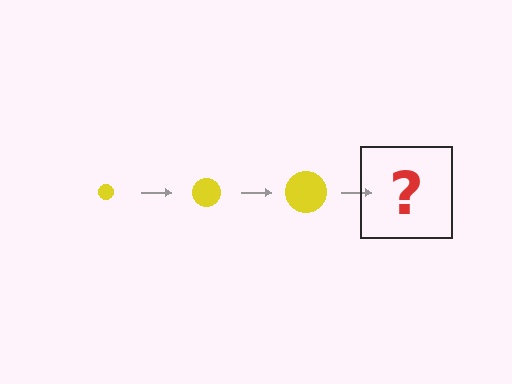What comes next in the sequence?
The next element should be a yellow circle, larger than the previous one.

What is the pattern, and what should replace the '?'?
The pattern is that the circle gets progressively larger each step. The '?' should be a yellow circle, larger than the previous one.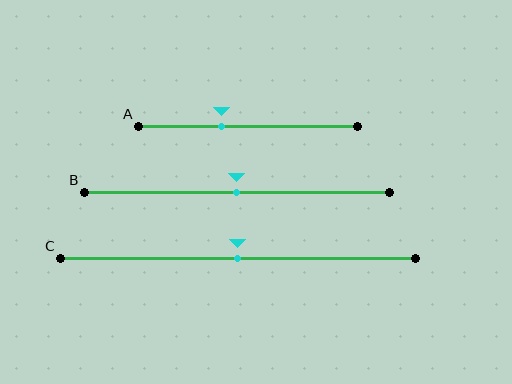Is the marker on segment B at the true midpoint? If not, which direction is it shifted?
Yes, the marker on segment B is at the true midpoint.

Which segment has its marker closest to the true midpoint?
Segment B has its marker closest to the true midpoint.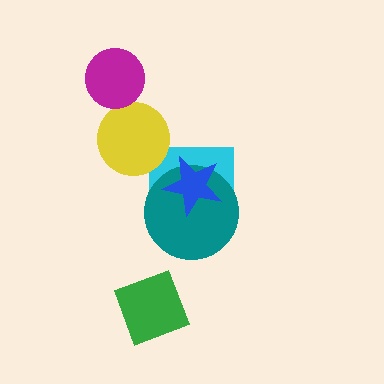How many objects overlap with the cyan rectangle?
3 objects overlap with the cyan rectangle.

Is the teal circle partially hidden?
Yes, it is partially covered by another shape.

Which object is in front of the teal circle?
The blue star is in front of the teal circle.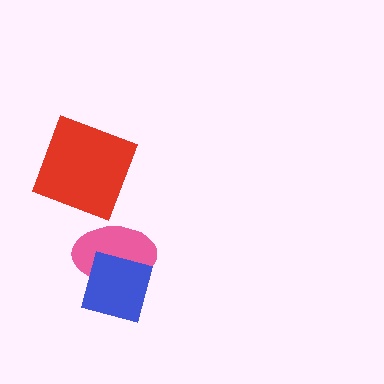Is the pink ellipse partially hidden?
Yes, it is partially covered by another shape.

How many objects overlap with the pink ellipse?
1 object overlaps with the pink ellipse.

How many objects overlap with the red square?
0 objects overlap with the red square.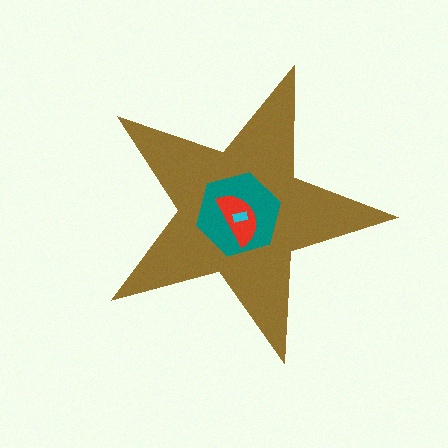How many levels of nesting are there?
4.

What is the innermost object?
The cyan rectangle.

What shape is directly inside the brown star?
The teal hexagon.